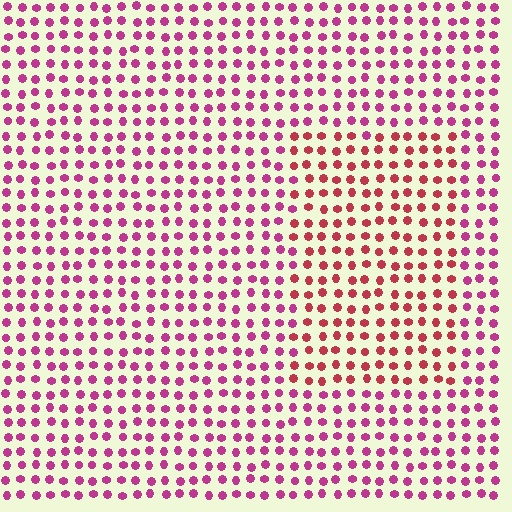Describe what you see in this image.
The image is filled with small magenta elements in a uniform arrangement. A rectangle-shaped region is visible where the elements are tinted to a slightly different hue, forming a subtle color boundary.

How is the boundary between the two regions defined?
The boundary is defined purely by a slight shift in hue (about 31 degrees). Spacing, size, and orientation are identical on both sides.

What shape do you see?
I see a rectangle.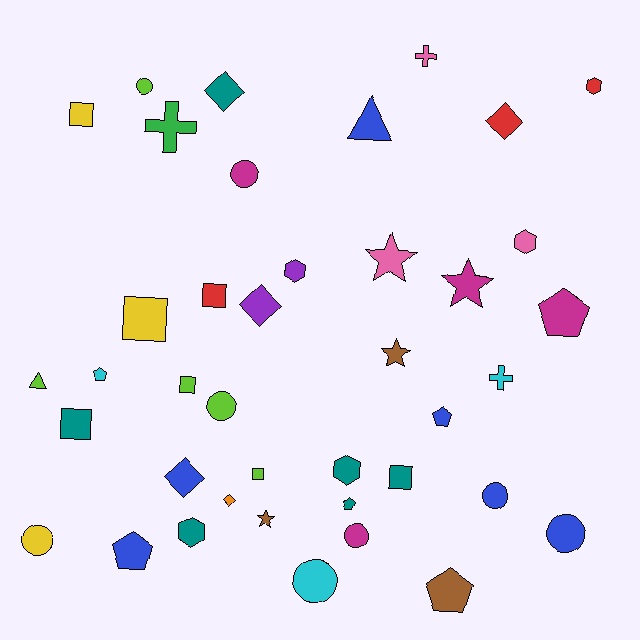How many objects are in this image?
There are 40 objects.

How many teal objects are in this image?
There are 6 teal objects.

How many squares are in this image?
There are 7 squares.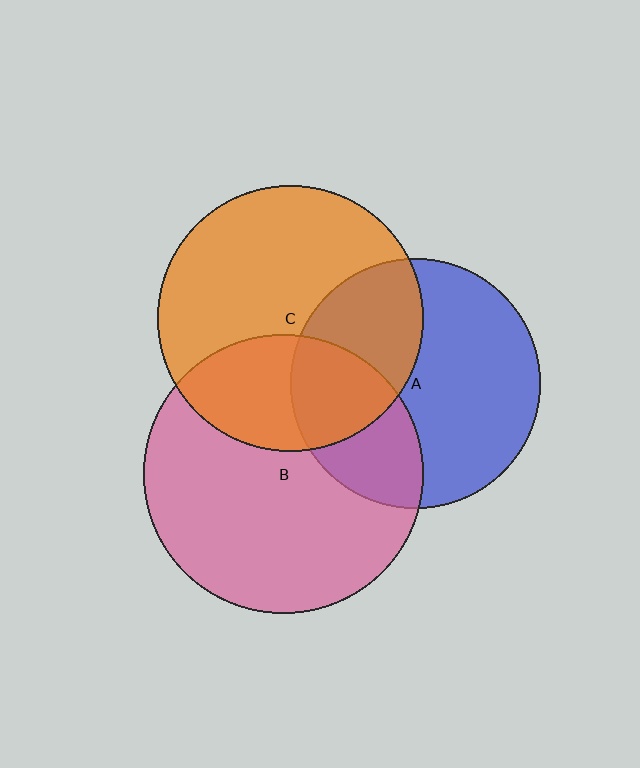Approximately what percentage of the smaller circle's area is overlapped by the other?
Approximately 30%.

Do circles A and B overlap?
Yes.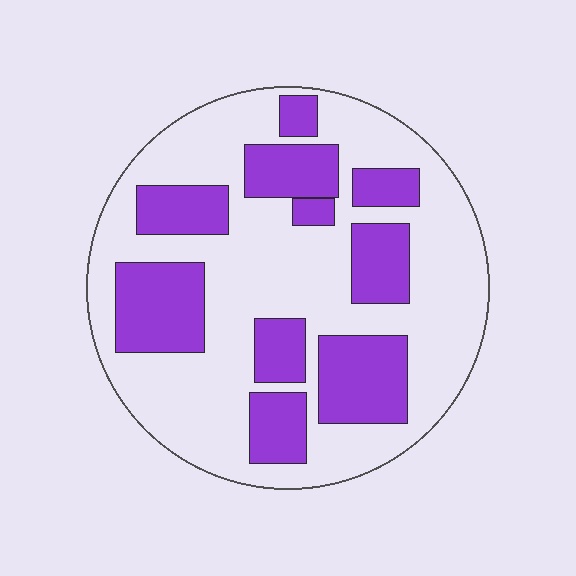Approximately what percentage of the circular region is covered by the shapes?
Approximately 35%.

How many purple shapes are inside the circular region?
10.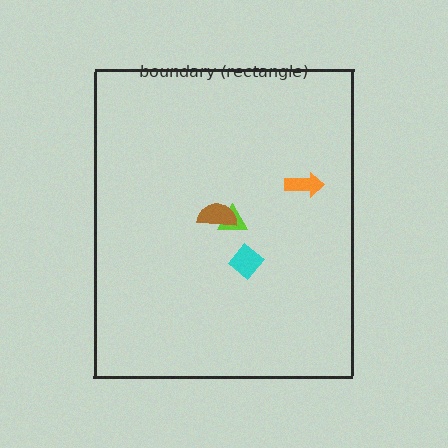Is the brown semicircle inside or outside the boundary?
Inside.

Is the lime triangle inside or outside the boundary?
Inside.